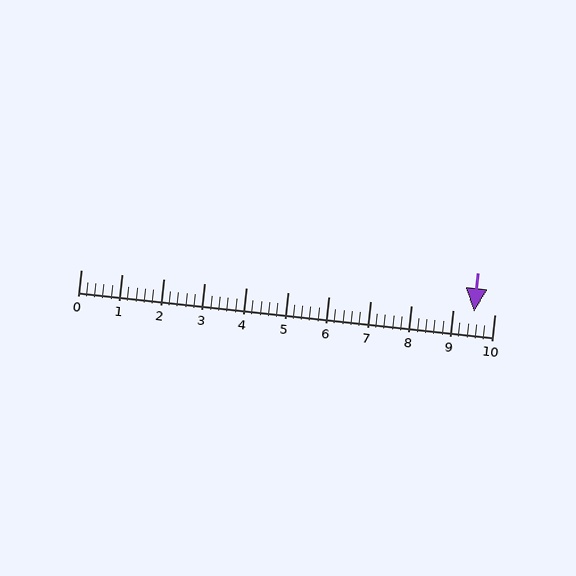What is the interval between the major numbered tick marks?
The major tick marks are spaced 1 units apart.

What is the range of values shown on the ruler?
The ruler shows values from 0 to 10.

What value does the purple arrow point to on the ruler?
The purple arrow points to approximately 9.5.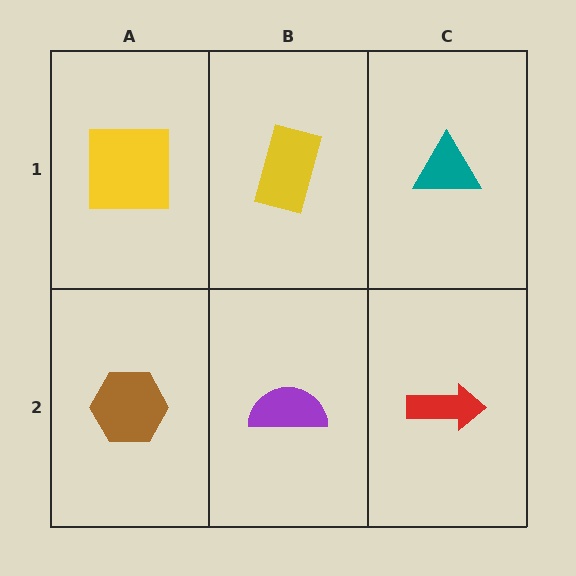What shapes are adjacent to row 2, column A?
A yellow square (row 1, column A), a purple semicircle (row 2, column B).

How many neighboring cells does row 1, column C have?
2.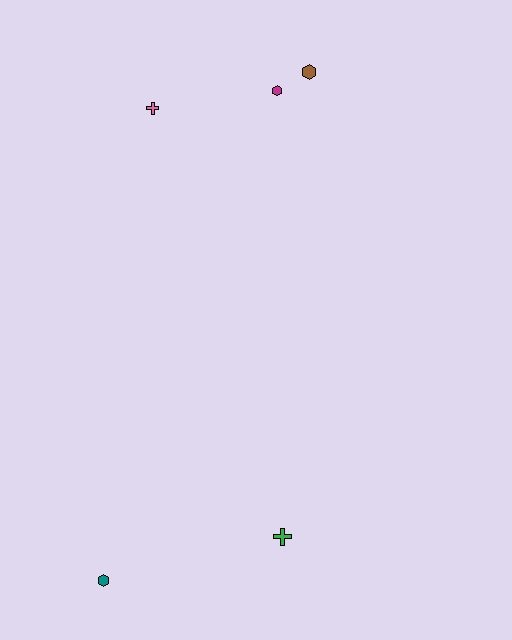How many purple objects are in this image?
There are no purple objects.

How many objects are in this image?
There are 5 objects.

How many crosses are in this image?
There are 2 crosses.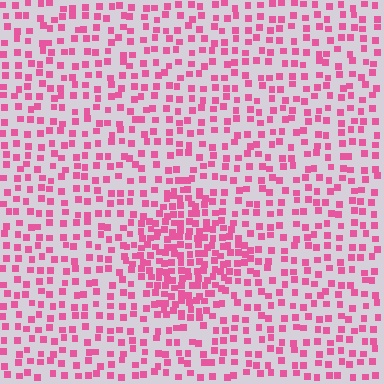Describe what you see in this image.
The image contains small pink elements arranged at two different densities. A diamond-shaped region is visible where the elements are more densely packed than the surrounding area.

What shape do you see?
I see a diamond.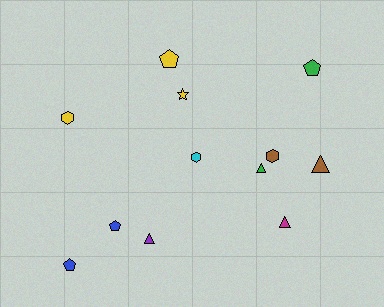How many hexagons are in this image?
There are 3 hexagons.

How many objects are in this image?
There are 12 objects.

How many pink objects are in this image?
There are no pink objects.